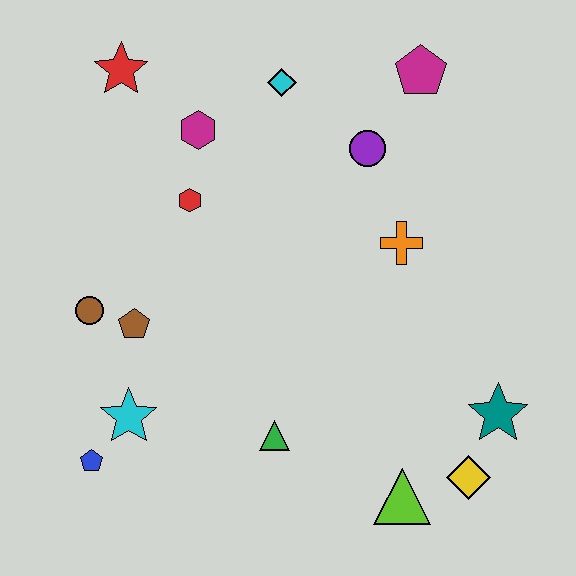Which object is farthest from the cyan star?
The magenta pentagon is farthest from the cyan star.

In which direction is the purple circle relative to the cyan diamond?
The purple circle is to the right of the cyan diamond.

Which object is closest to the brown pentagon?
The brown circle is closest to the brown pentagon.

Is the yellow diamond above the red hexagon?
No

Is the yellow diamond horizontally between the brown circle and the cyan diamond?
No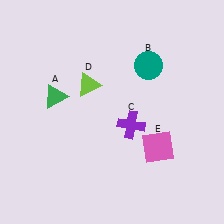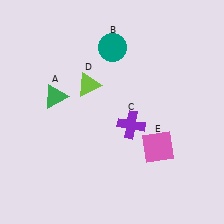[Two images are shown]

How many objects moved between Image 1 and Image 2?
1 object moved between the two images.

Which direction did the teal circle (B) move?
The teal circle (B) moved left.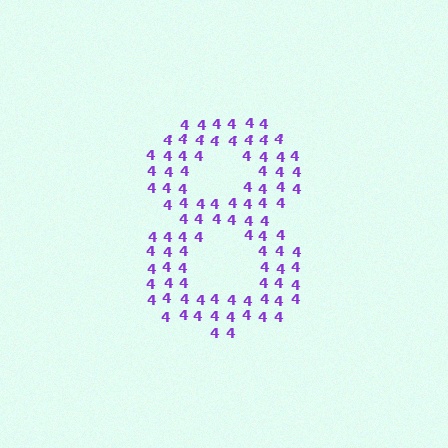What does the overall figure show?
The overall figure shows the digit 8.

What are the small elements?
The small elements are digit 4's.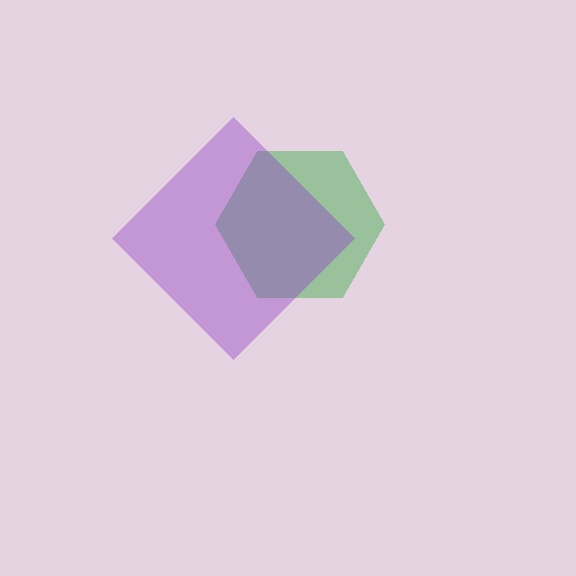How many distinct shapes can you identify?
There are 2 distinct shapes: a green hexagon, a purple diamond.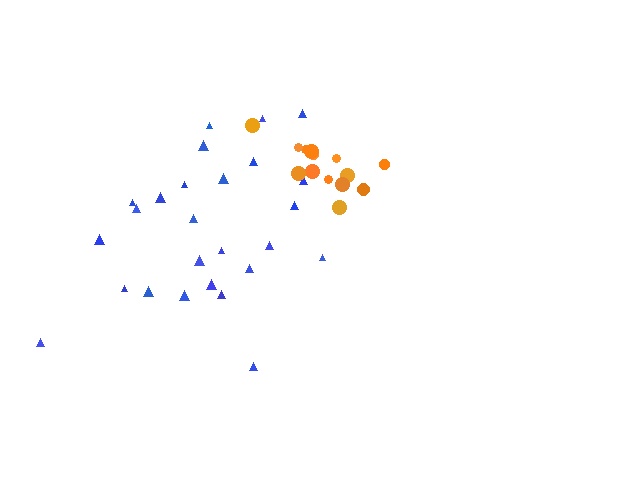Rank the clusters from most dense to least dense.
orange, blue.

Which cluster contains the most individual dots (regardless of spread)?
Blue (26).